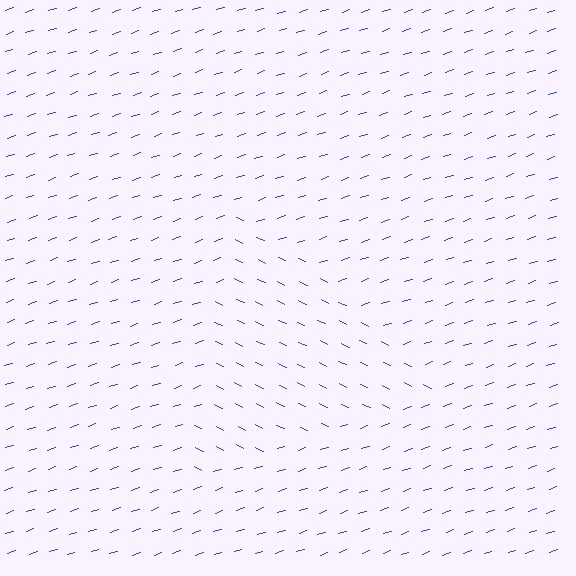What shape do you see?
I see a triangle.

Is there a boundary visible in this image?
Yes, there is a texture boundary formed by a change in line orientation.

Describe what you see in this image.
The image is filled with small blue line segments. A triangle region in the image has lines oriented differently from the surrounding lines, creating a visible texture boundary.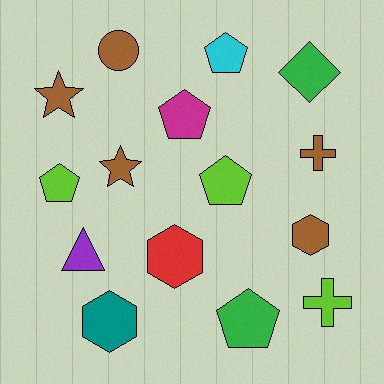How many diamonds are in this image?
There is 1 diamond.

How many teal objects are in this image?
There is 1 teal object.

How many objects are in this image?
There are 15 objects.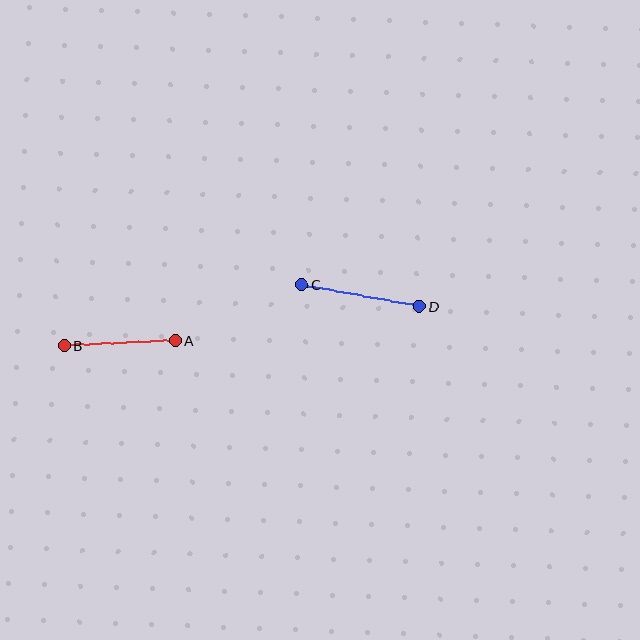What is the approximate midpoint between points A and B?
The midpoint is at approximately (120, 343) pixels.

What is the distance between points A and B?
The distance is approximately 111 pixels.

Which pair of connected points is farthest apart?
Points C and D are farthest apart.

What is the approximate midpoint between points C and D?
The midpoint is at approximately (361, 295) pixels.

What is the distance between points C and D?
The distance is approximately 119 pixels.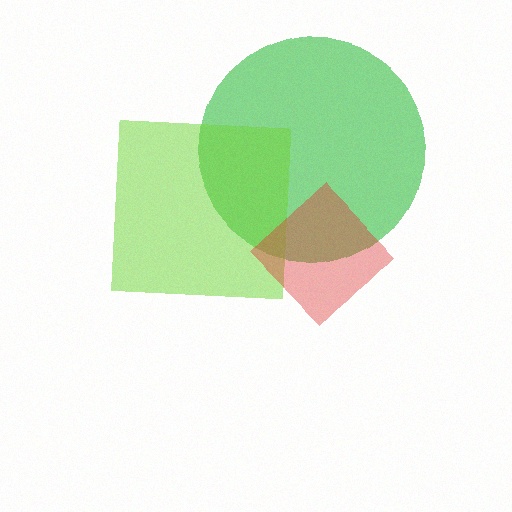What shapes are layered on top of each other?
The layered shapes are: a green circle, a lime square, a red diamond.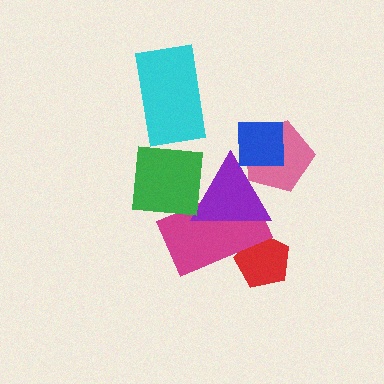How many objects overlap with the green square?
2 objects overlap with the green square.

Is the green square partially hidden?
No, no other shape covers it.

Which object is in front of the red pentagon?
The magenta rectangle is in front of the red pentagon.